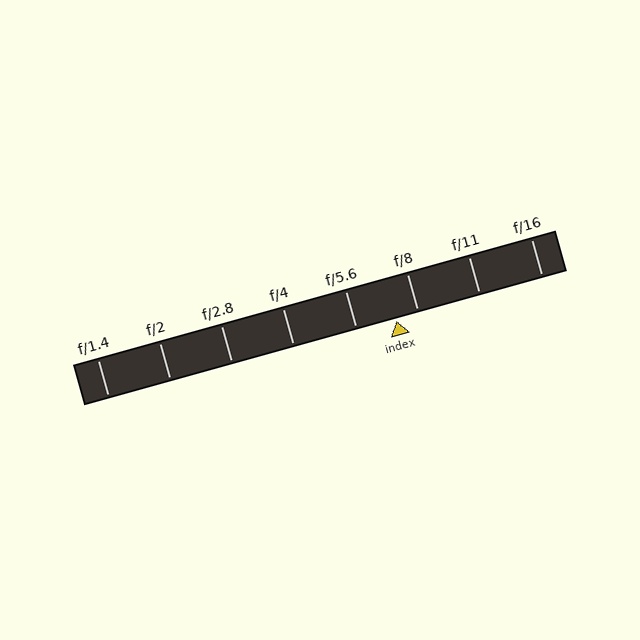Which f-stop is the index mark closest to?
The index mark is closest to f/8.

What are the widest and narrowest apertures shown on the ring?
The widest aperture shown is f/1.4 and the narrowest is f/16.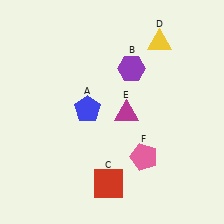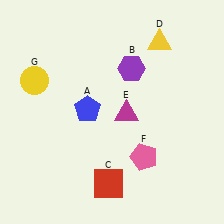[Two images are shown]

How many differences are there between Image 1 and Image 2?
There is 1 difference between the two images.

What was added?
A yellow circle (G) was added in Image 2.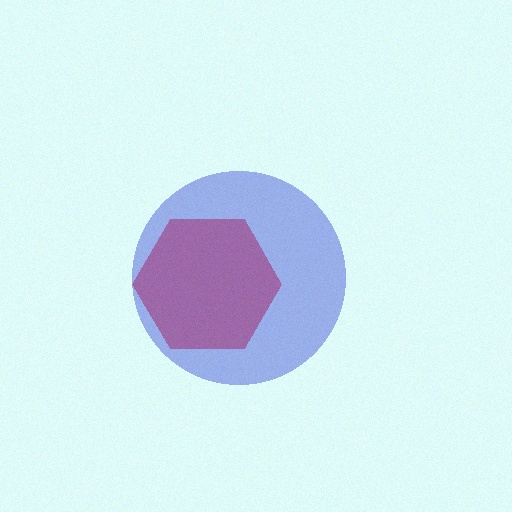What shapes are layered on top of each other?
The layered shapes are: a red hexagon, a blue circle.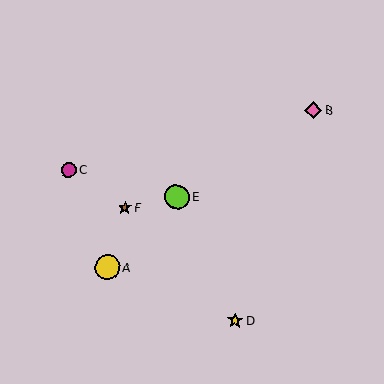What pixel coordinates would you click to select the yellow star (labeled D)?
Click at (235, 320) to select the yellow star D.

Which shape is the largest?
The yellow circle (labeled A) is the largest.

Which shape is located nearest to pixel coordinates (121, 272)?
The yellow circle (labeled A) at (107, 268) is nearest to that location.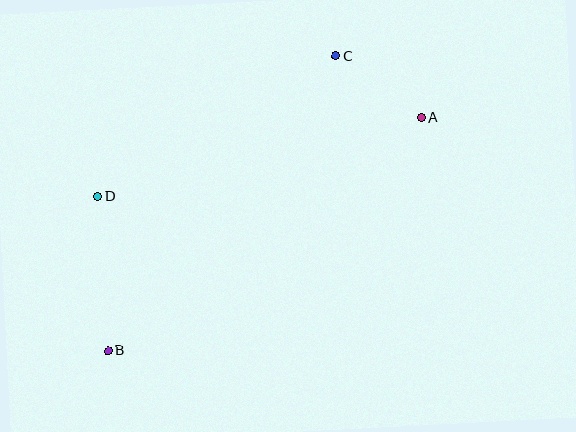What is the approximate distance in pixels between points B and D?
The distance between B and D is approximately 154 pixels.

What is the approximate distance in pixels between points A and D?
The distance between A and D is approximately 333 pixels.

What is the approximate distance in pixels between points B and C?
The distance between B and C is approximately 372 pixels.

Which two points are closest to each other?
Points A and C are closest to each other.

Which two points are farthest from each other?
Points A and B are farthest from each other.